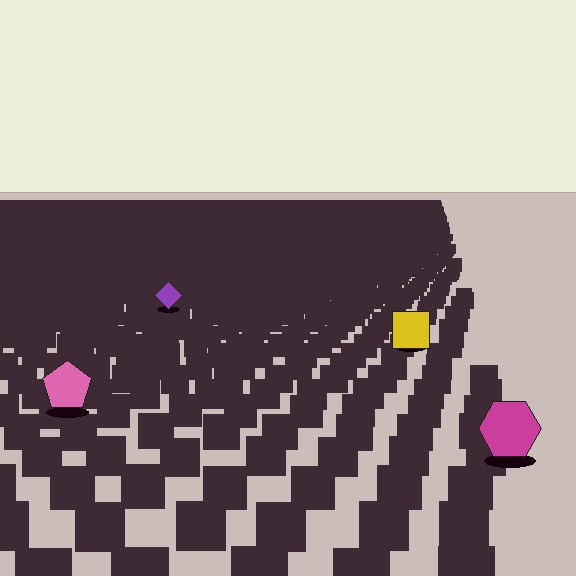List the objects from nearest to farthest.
From nearest to farthest: the magenta hexagon, the pink pentagon, the yellow square, the purple diamond.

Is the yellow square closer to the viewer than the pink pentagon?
No. The pink pentagon is closer — you can tell from the texture gradient: the ground texture is coarser near it.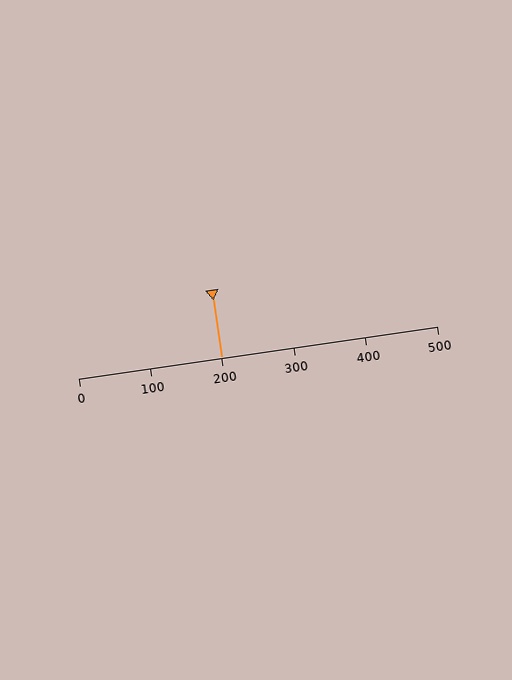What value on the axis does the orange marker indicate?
The marker indicates approximately 200.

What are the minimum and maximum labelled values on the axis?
The axis runs from 0 to 500.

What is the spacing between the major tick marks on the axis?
The major ticks are spaced 100 apart.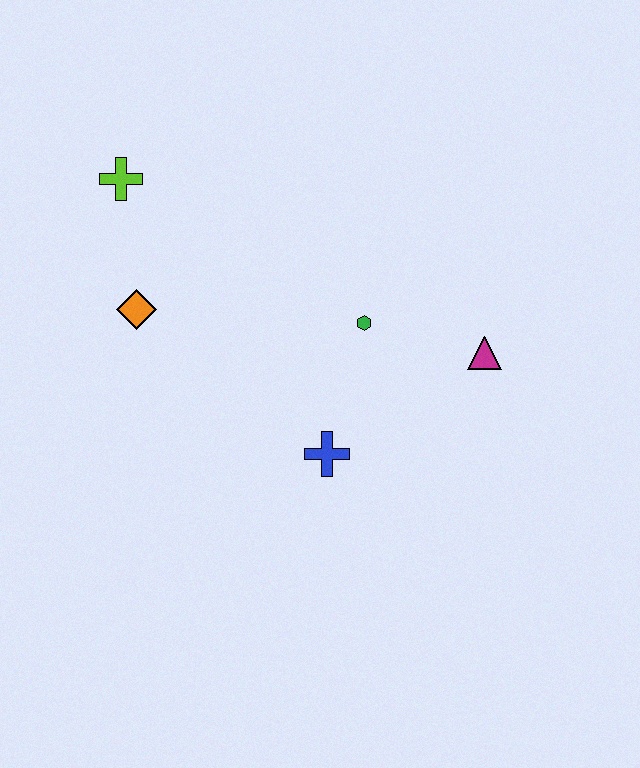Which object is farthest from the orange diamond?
The magenta triangle is farthest from the orange diamond.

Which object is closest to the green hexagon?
The magenta triangle is closest to the green hexagon.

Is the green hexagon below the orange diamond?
Yes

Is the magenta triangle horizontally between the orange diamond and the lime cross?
No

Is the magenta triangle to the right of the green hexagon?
Yes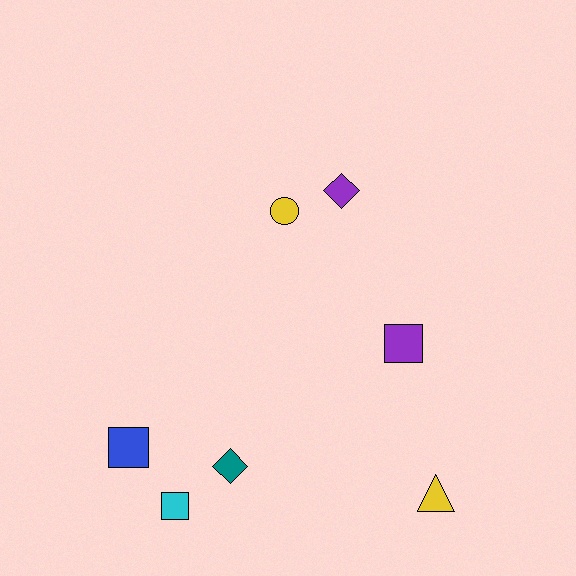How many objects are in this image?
There are 7 objects.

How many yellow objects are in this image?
There are 2 yellow objects.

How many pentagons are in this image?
There are no pentagons.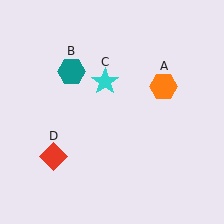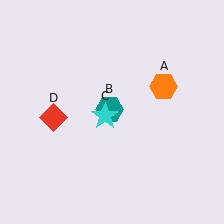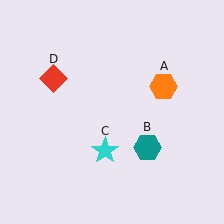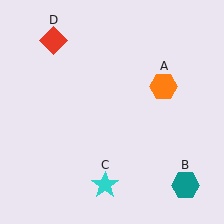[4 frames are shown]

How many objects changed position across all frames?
3 objects changed position: teal hexagon (object B), cyan star (object C), red diamond (object D).